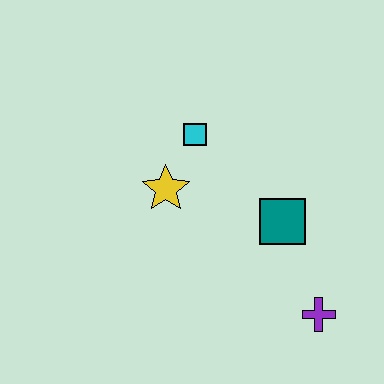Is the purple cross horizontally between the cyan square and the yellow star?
No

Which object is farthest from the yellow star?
The purple cross is farthest from the yellow star.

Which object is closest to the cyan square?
The yellow star is closest to the cyan square.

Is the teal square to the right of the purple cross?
No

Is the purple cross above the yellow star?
No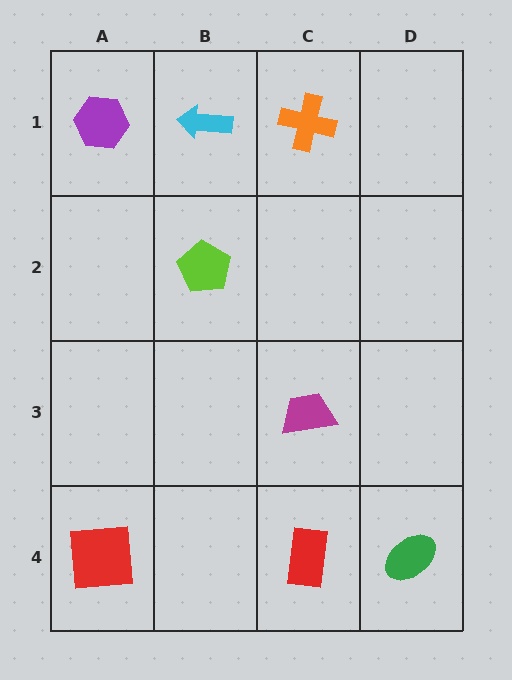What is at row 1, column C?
An orange cross.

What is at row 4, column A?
A red square.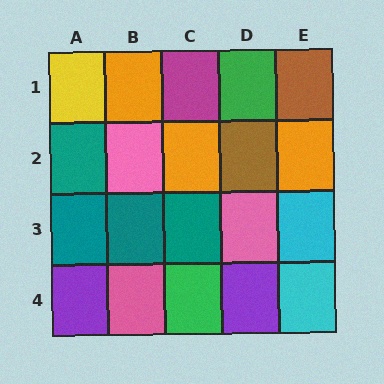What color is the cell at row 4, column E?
Cyan.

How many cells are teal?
4 cells are teal.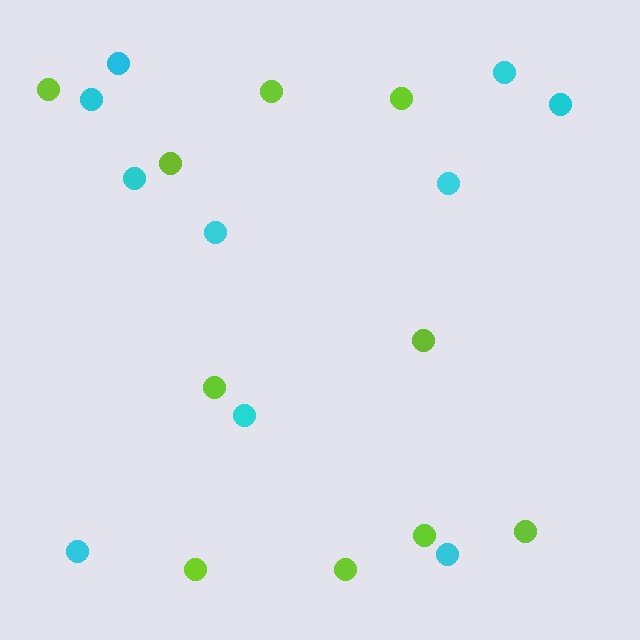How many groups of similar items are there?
There are 2 groups: one group of lime circles (10) and one group of cyan circles (10).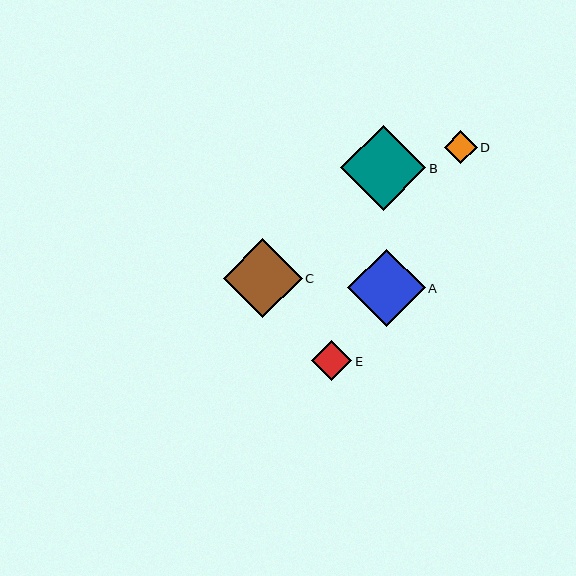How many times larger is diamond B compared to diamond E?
Diamond B is approximately 2.1 times the size of diamond E.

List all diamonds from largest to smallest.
From largest to smallest: B, C, A, E, D.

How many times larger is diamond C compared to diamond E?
Diamond C is approximately 2.0 times the size of diamond E.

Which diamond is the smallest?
Diamond D is the smallest with a size of approximately 33 pixels.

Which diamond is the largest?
Diamond B is the largest with a size of approximately 85 pixels.